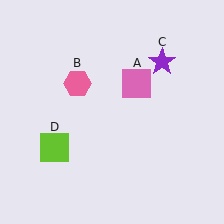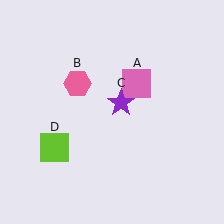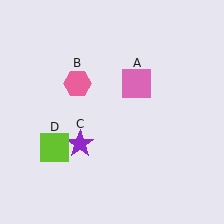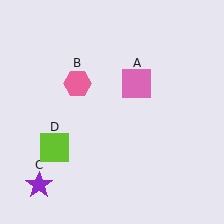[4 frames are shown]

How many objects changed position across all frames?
1 object changed position: purple star (object C).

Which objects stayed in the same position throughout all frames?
Pink square (object A) and pink hexagon (object B) and lime square (object D) remained stationary.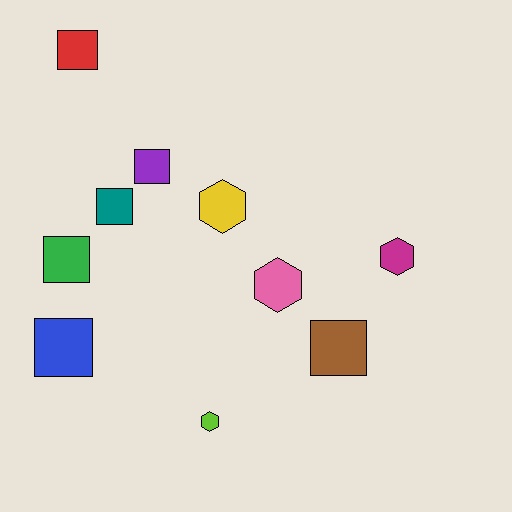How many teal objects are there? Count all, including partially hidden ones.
There is 1 teal object.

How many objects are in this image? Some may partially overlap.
There are 10 objects.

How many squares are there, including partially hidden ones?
There are 6 squares.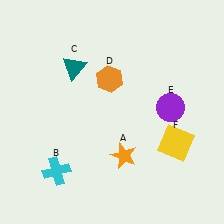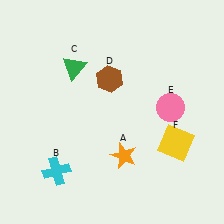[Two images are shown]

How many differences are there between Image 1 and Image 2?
There are 3 differences between the two images.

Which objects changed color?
C changed from teal to green. D changed from orange to brown. E changed from purple to pink.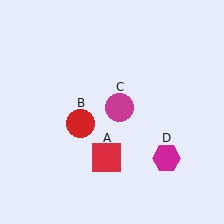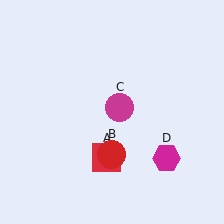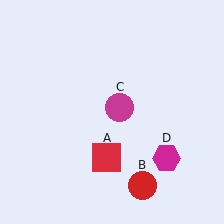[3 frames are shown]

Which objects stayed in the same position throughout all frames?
Red square (object A) and magenta circle (object C) and magenta hexagon (object D) remained stationary.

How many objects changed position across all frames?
1 object changed position: red circle (object B).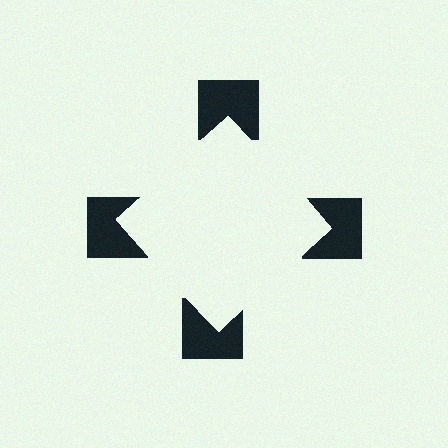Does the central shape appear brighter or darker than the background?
It typically appears slightly brighter than the background, even though no actual brightness change is drawn.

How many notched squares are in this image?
There are 4 — one at each vertex of the illusory square.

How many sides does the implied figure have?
4 sides.